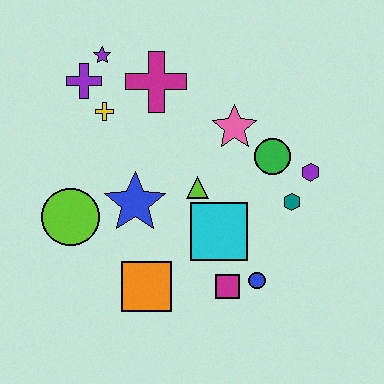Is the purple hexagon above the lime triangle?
Yes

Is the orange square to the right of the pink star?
No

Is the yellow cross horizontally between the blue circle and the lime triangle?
No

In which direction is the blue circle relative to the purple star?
The blue circle is below the purple star.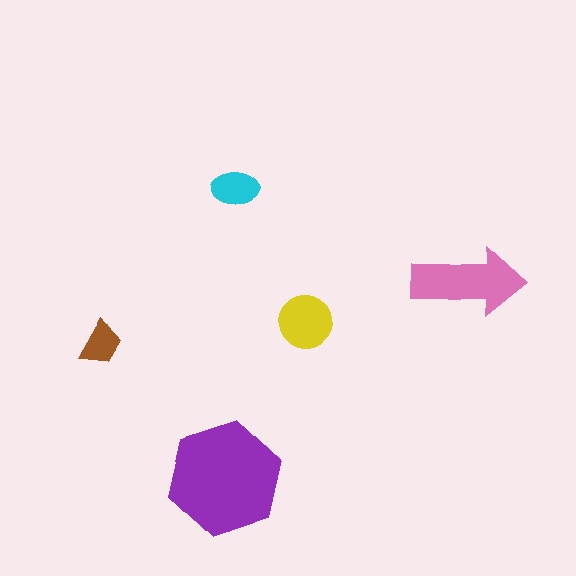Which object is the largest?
The purple hexagon.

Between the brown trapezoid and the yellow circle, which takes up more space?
The yellow circle.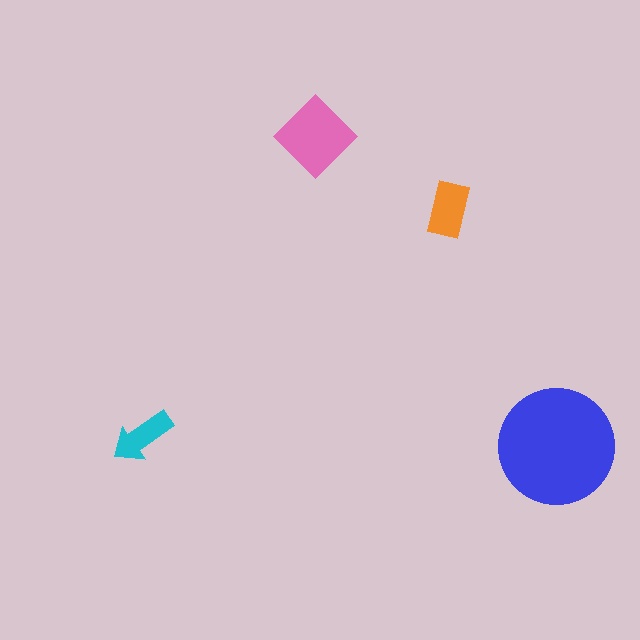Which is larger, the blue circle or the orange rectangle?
The blue circle.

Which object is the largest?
The blue circle.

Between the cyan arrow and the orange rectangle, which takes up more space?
The orange rectangle.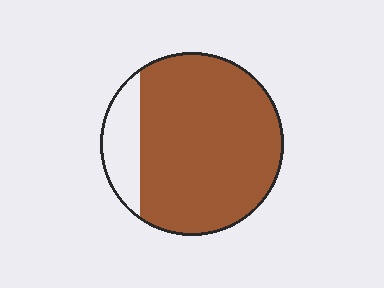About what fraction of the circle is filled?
About five sixths (5/6).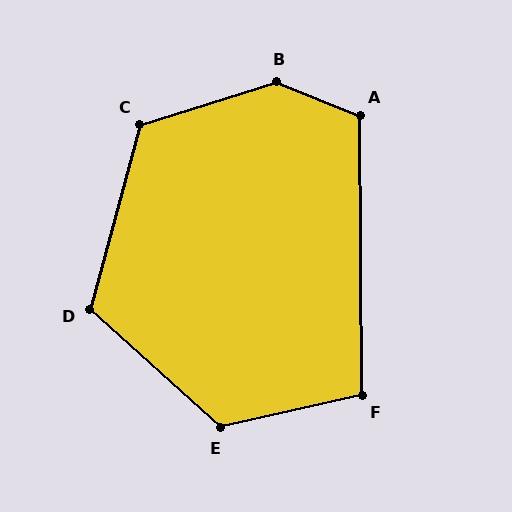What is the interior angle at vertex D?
Approximately 117 degrees (obtuse).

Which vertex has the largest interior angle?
B, at approximately 141 degrees.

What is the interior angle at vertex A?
Approximately 112 degrees (obtuse).